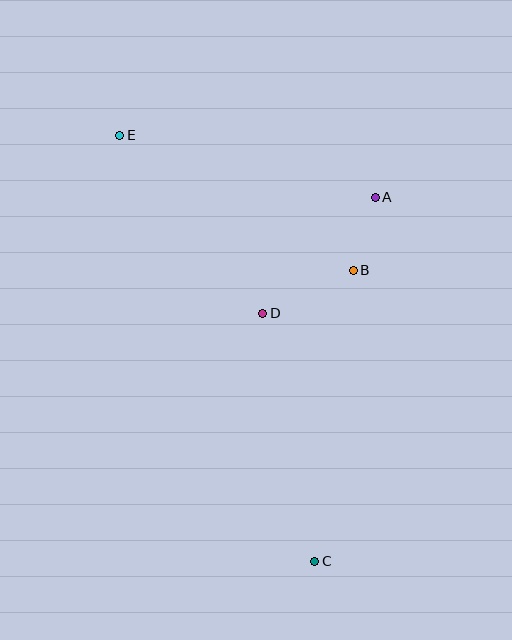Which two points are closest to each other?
Points A and B are closest to each other.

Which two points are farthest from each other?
Points C and E are farthest from each other.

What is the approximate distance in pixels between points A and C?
The distance between A and C is approximately 369 pixels.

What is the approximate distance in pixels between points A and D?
The distance between A and D is approximately 162 pixels.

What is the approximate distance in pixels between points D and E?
The distance between D and E is approximately 228 pixels.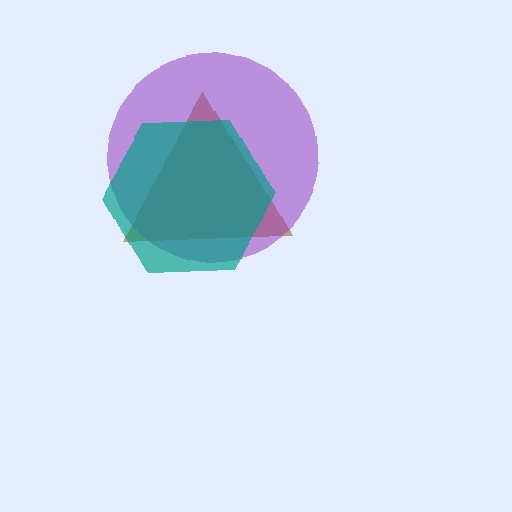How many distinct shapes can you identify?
There are 3 distinct shapes: a brown triangle, a purple circle, a teal hexagon.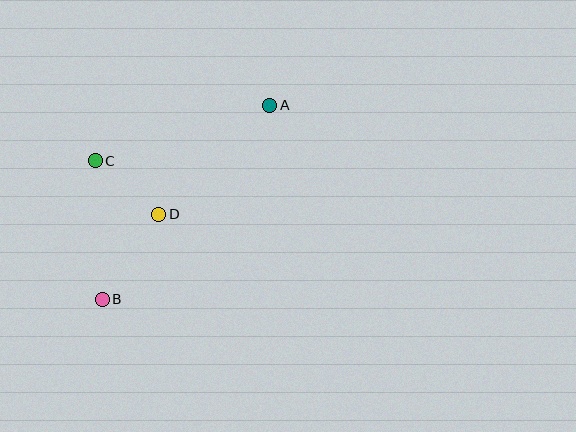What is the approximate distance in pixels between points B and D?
The distance between B and D is approximately 102 pixels.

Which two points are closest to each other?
Points C and D are closest to each other.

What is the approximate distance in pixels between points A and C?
The distance between A and C is approximately 183 pixels.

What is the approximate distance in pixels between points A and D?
The distance between A and D is approximately 156 pixels.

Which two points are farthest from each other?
Points A and B are farthest from each other.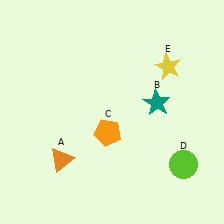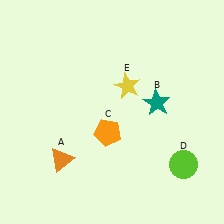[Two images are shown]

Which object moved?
The yellow star (E) moved left.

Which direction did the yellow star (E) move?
The yellow star (E) moved left.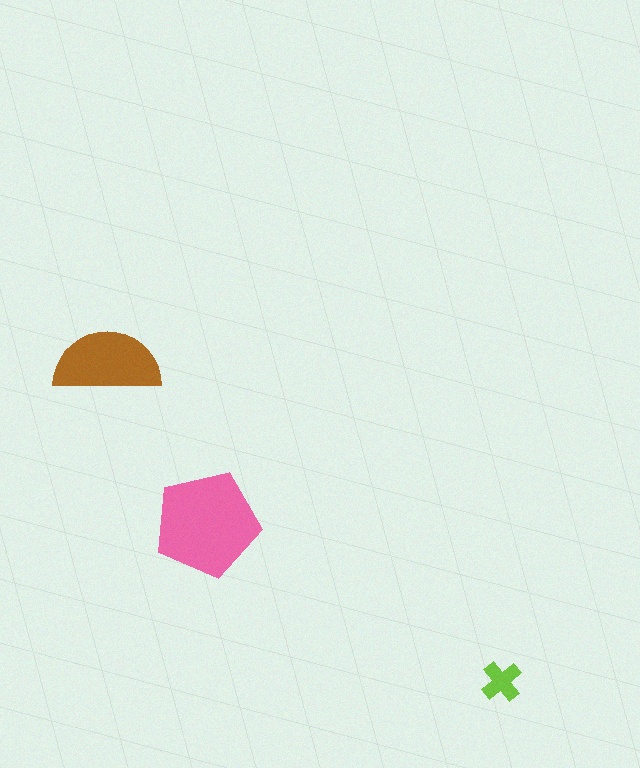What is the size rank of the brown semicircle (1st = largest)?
2nd.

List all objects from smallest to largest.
The lime cross, the brown semicircle, the pink pentagon.